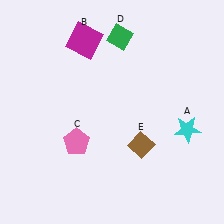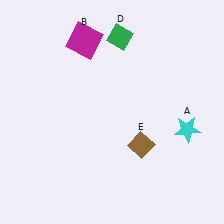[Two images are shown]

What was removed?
The pink pentagon (C) was removed in Image 2.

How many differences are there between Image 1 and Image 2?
There is 1 difference between the two images.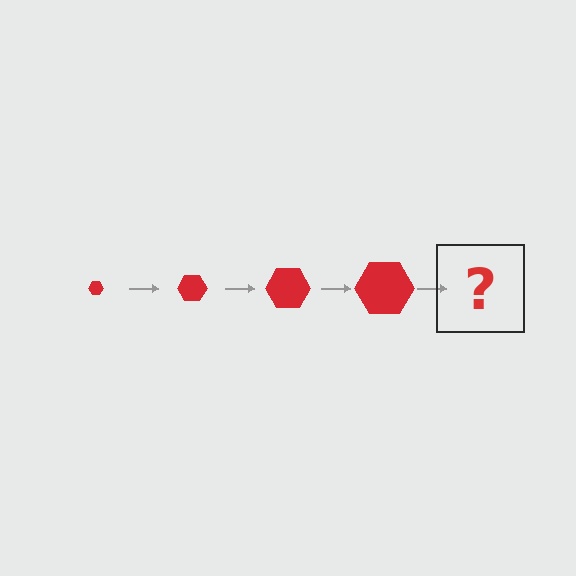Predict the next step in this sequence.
The next step is a red hexagon, larger than the previous one.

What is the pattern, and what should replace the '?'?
The pattern is that the hexagon gets progressively larger each step. The '?' should be a red hexagon, larger than the previous one.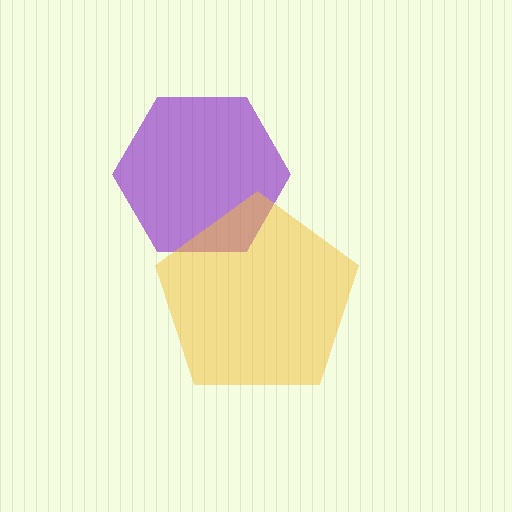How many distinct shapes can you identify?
There are 2 distinct shapes: a purple hexagon, a yellow pentagon.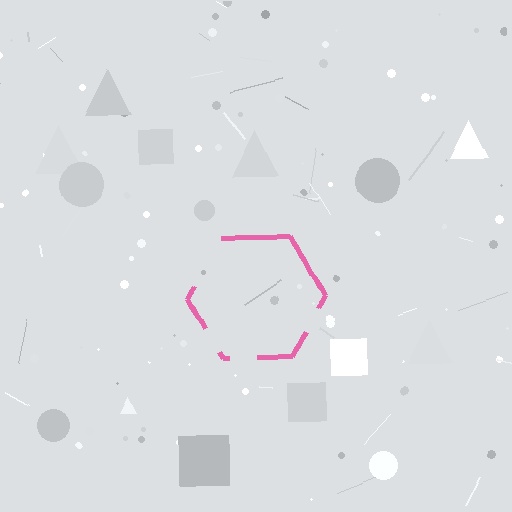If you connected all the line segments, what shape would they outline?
They would outline a hexagon.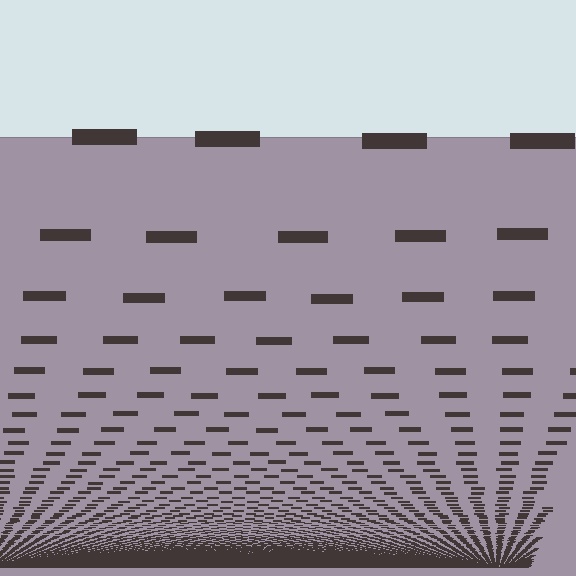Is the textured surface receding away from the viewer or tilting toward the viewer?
The surface appears to tilt toward the viewer. Texture elements get larger and sparser toward the top.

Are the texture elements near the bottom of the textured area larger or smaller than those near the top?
Smaller. The gradient is inverted — elements near the bottom are smaller and denser.